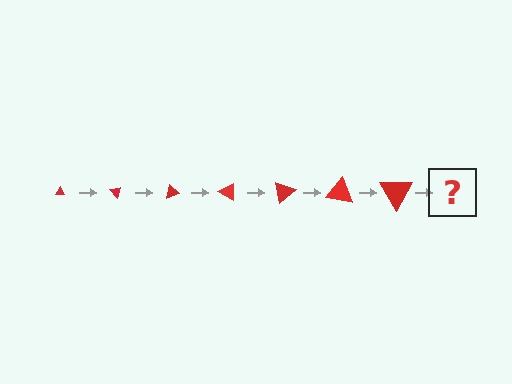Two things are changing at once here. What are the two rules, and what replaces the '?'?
The two rules are that the triangle grows larger each step and it rotates 50 degrees each step. The '?' should be a triangle, larger than the previous one and rotated 350 degrees from the start.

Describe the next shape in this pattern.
It should be a triangle, larger than the previous one and rotated 350 degrees from the start.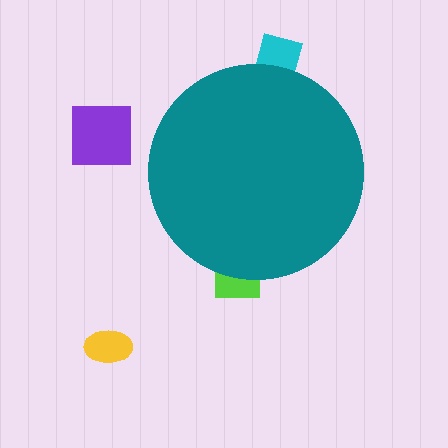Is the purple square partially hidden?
No, the purple square is fully visible.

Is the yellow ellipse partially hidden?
No, the yellow ellipse is fully visible.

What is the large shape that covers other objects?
A teal circle.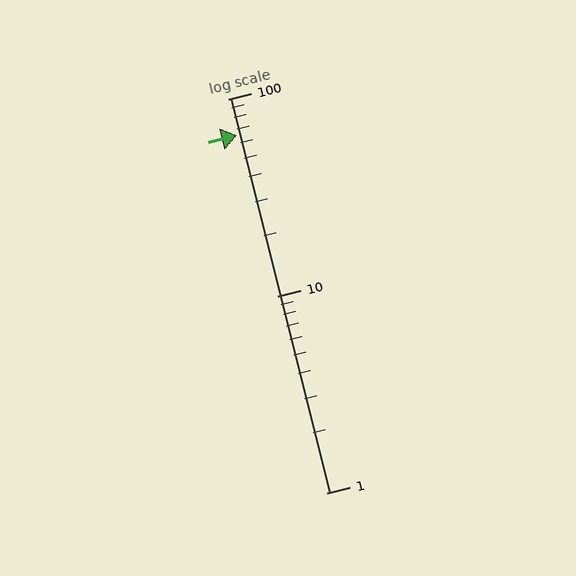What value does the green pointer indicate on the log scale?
The pointer indicates approximately 65.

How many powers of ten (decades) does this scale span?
The scale spans 2 decades, from 1 to 100.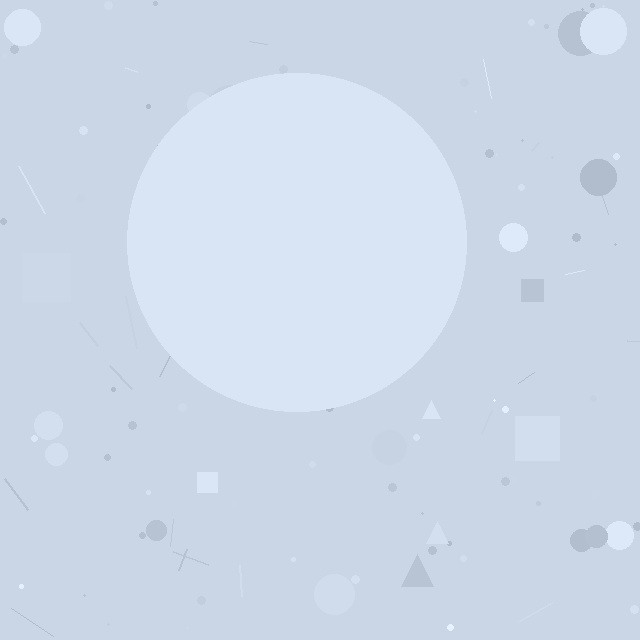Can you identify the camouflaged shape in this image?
The camouflaged shape is a circle.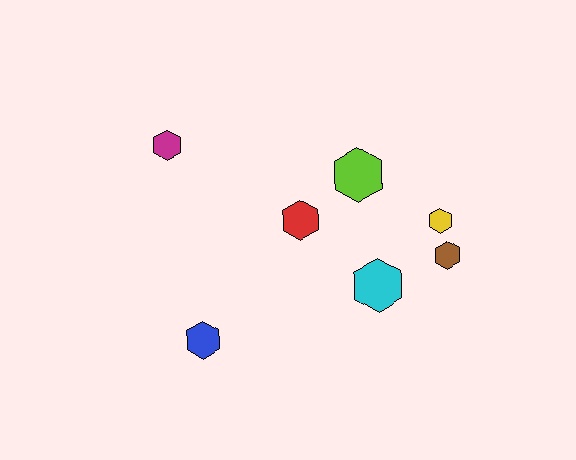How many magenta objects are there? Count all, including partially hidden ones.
There is 1 magenta object.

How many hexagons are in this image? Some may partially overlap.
There are 7 hexagons.